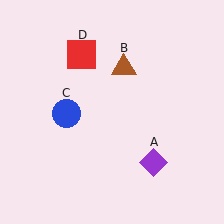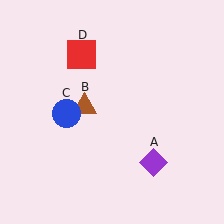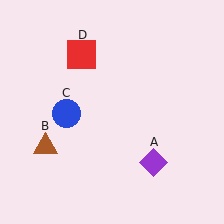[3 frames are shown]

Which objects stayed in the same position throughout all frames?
Purple diamond (object A) and blue circle (object C) and red square (object D) remained stationary.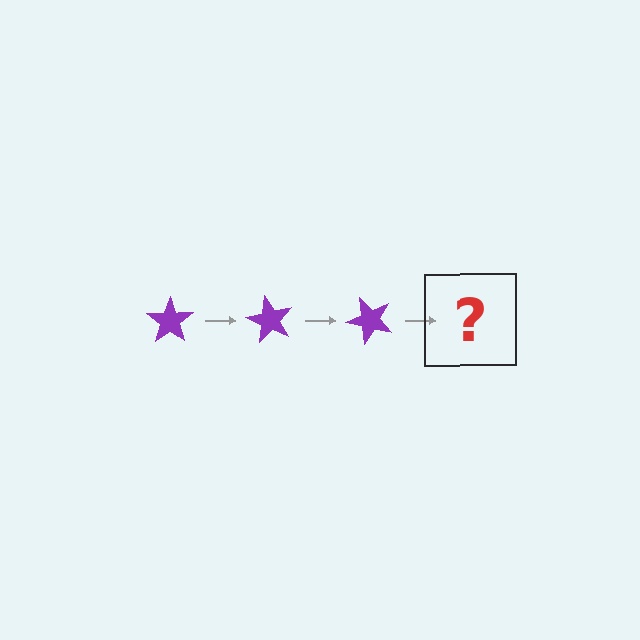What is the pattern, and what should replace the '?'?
The pattern is that the star rotates 60 degrees each step. The '?' should be a purple star rotated 180 degrees.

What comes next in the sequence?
The next element should be a purple star rotated 180 degrees.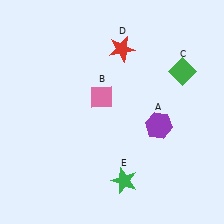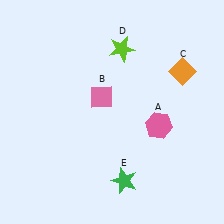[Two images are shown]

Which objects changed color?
A changed from purple to pink. C changed from green to orange. D changed from red to lime.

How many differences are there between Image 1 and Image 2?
There are 3 differences between the two images.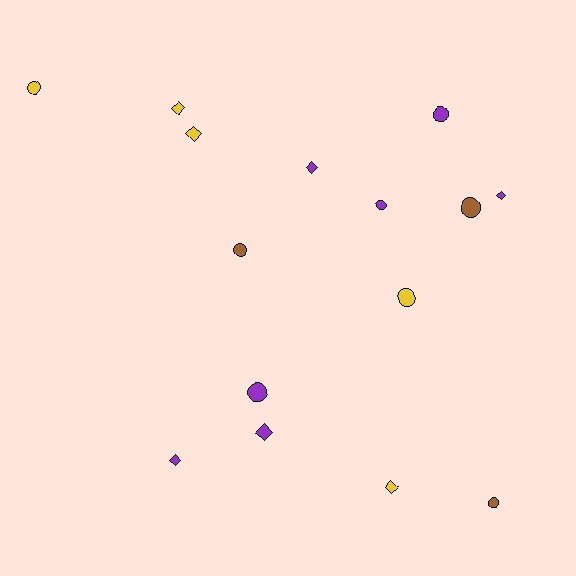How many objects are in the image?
There are 15 objects.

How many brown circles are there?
There are 3 brown circles.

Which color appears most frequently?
Purple, with 7 objects.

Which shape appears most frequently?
Circle, with 8 objects.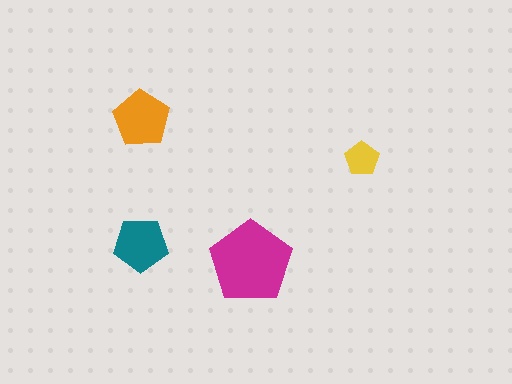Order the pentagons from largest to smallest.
the magenta one, the orange one, the teal one, the yellow one.